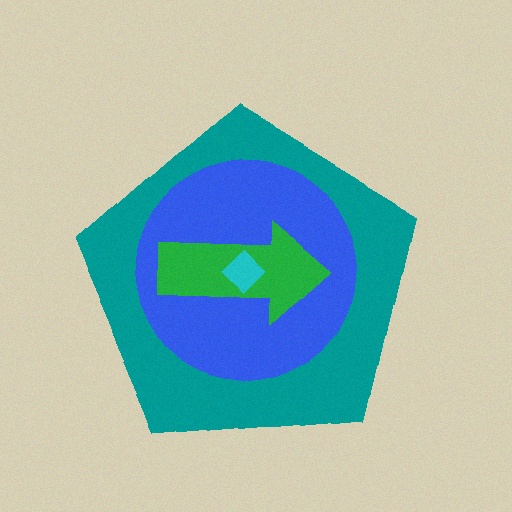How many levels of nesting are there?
4.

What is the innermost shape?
The cyan diamond.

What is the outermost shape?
The teal pentagon.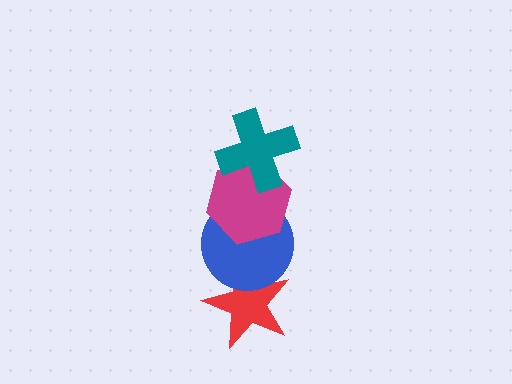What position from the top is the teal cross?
The teal cross is 1st from the top.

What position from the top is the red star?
The red star is 4th from the top.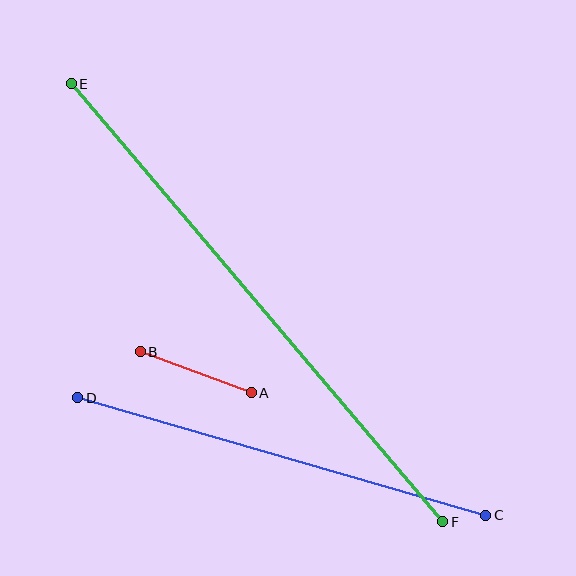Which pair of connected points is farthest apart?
Points E and F are farthest apart.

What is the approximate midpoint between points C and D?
The midpoint is at approximately (282, 456) pixels.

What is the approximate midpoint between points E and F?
The midpoint is at approximately (257, 303) pixels.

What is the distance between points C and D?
The distance is approximately 425 pixels.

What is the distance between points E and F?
The distance is approximately 574 pixels.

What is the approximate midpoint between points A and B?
The midpoint is at approximately (196, 372) pixels.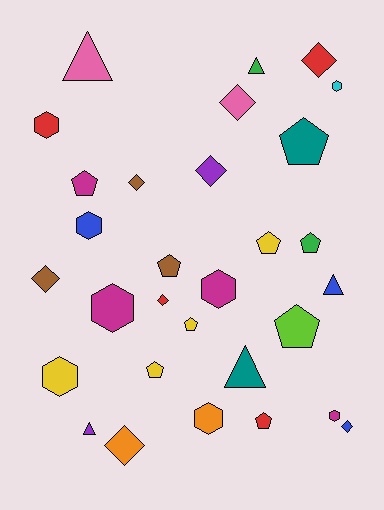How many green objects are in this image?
There are 2 green objects.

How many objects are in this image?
There are 30 objects.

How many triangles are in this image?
There are 5 triangles.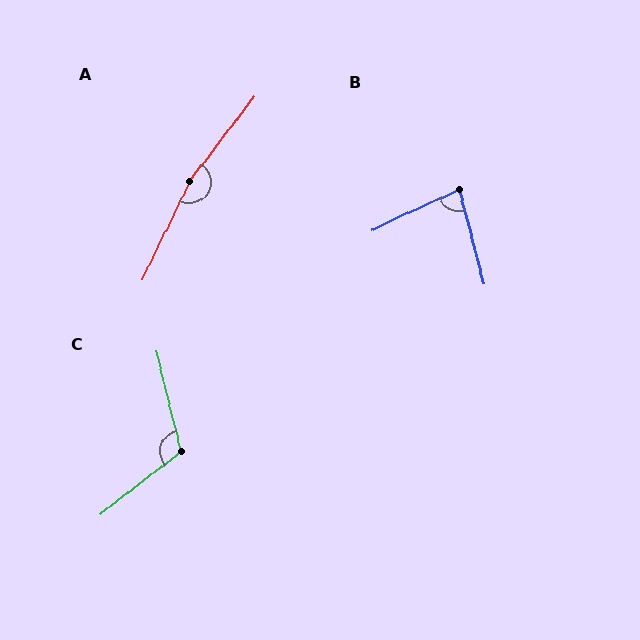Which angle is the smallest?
B, at approximately 80 degrees.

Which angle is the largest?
A, at approximately 168 degrees.